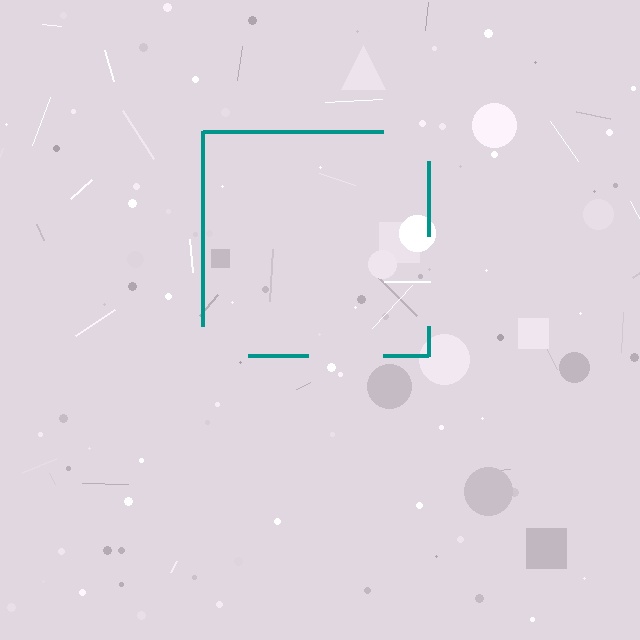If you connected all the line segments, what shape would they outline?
They would outline a square.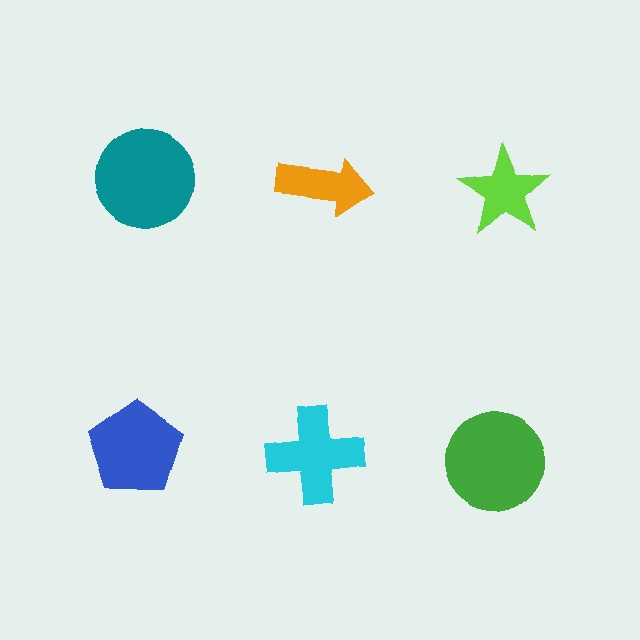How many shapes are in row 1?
3 shapes.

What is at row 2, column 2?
A cyan cross.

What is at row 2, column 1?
A blue pentagon.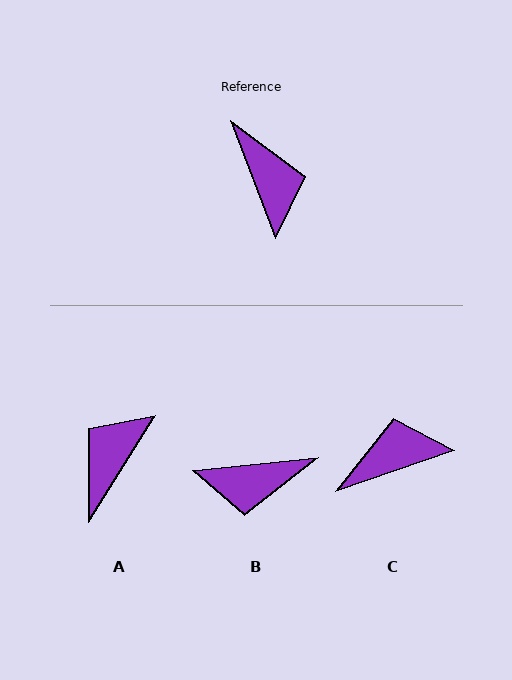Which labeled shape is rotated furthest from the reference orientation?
A, about 127 degrees away.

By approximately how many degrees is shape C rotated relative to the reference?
Approximately 88 degrees counter-clockwise.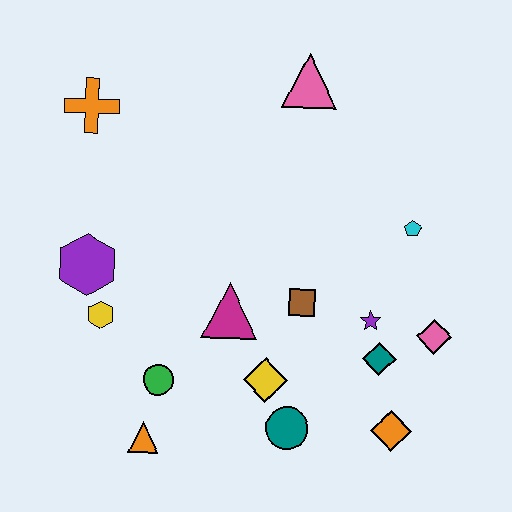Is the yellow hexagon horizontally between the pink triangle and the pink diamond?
No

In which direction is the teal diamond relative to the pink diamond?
The teal diamond is to the left of the pink diamond.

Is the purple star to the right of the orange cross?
Yes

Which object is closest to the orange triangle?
The green circle is closest to the orange triangle.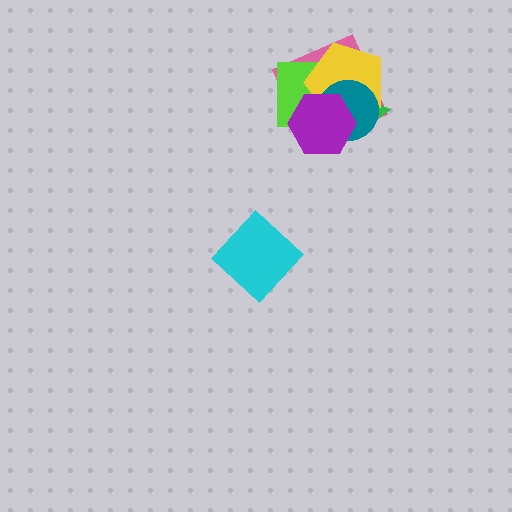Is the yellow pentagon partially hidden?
Yes, it is partially covered by another shape.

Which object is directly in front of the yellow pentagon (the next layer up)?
The teal circle is directly in front of the yellow pentagon.